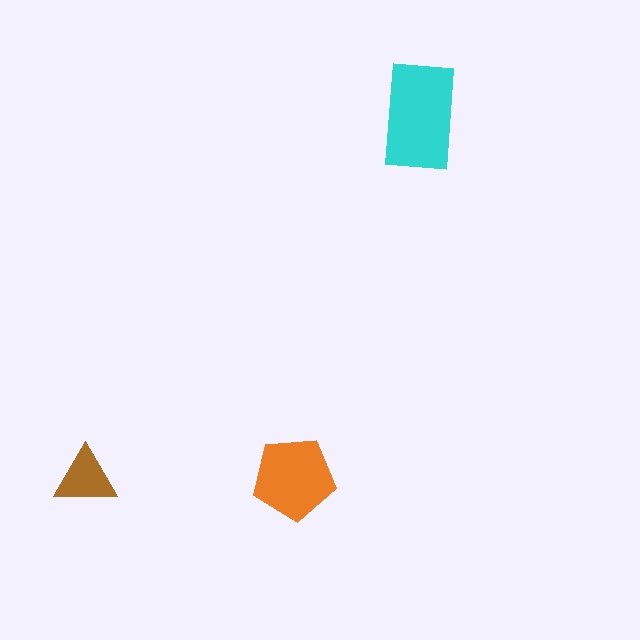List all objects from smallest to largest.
The brown triangle, the orange pentagon, the cyan rectangle.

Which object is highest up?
The cyan rectangle is topmost.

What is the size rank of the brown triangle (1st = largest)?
3rd.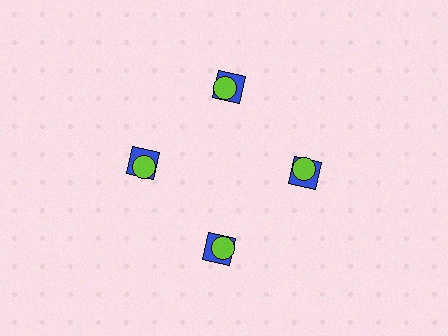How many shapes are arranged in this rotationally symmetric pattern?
There are 8 shapes, arranged in 4 groups of 2.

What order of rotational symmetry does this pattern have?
This pattern has 4-fold rotational symmetry.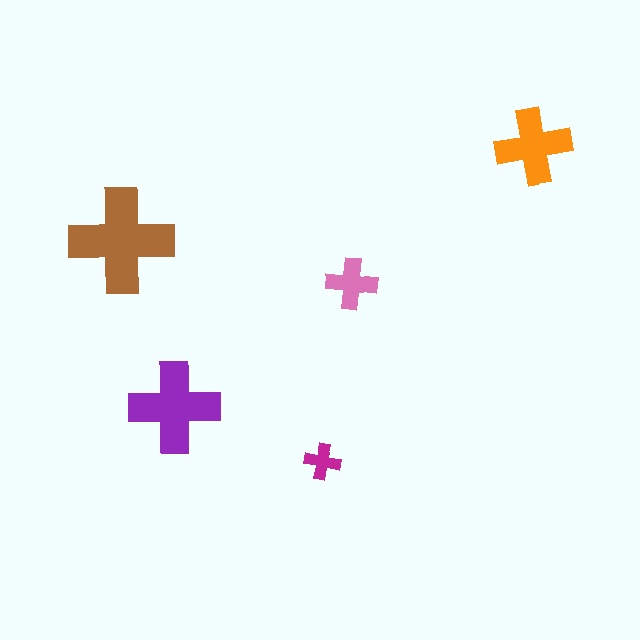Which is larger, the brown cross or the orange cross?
The brown one.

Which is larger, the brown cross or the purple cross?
The brown one.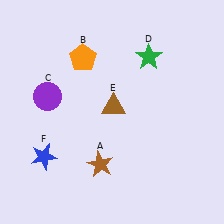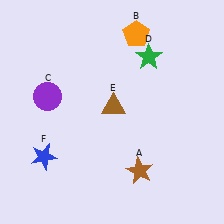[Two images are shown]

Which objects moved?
The objects that moved are: the brown star (A), the orange pentagon (B).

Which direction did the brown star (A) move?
The brown star (A) moved right.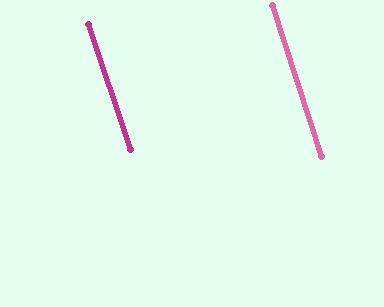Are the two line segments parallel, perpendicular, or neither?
Parallel — their directions differ by only 0.9°.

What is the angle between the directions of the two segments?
Approximately 1 degree.